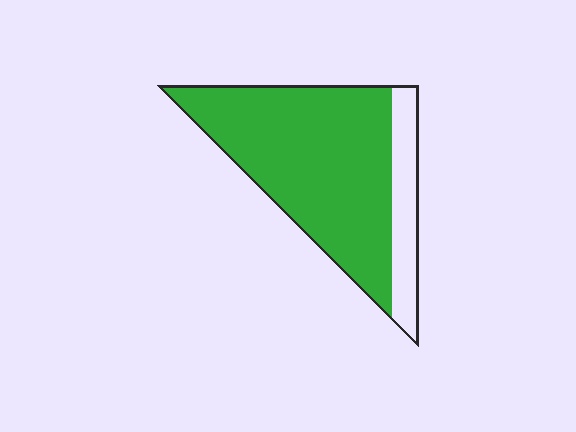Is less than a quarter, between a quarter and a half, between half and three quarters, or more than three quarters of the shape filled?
More than three quarters.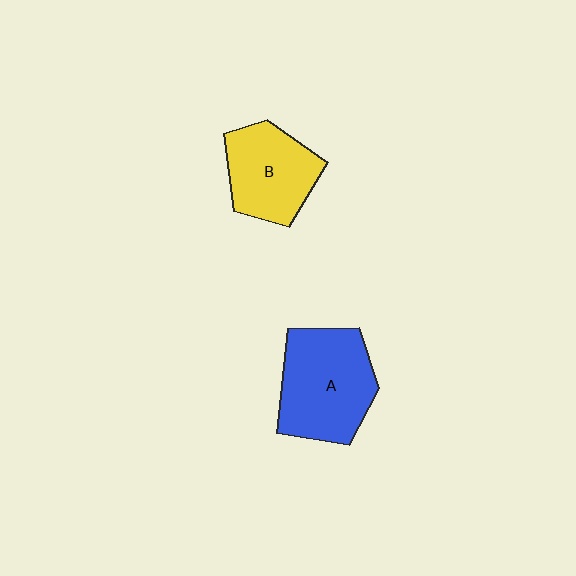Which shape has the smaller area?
Shape B (yellow).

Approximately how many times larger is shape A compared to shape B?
Approximately 1.3 times.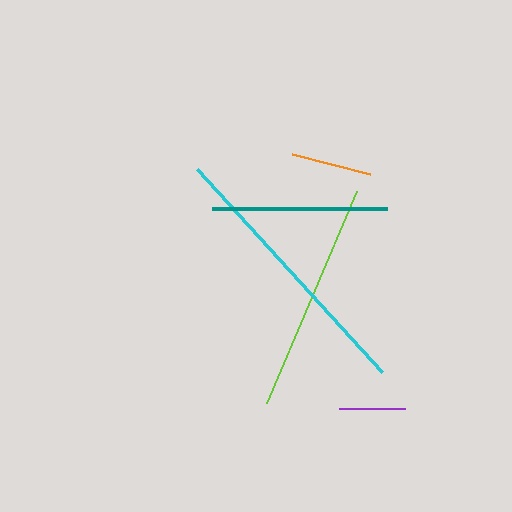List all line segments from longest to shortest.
From longest to shortest: cyan, lime, teal, orange, purple.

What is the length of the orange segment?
The orange segment is approximately 80 pixels long.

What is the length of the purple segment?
The purple segment is approximately 66 pixels long.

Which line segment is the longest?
The cyan line is the longest at approximately 275 pixels.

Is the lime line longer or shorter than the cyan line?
The cyan line is longer than the lime line.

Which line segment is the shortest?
The purple line is the shortest at approximately 66 pixels.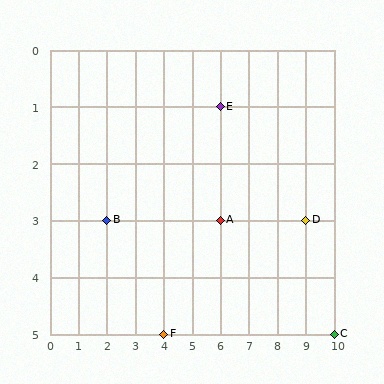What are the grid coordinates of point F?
Point F is at grid coordinates (4, 5).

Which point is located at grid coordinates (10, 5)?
Point C is at (10, 5).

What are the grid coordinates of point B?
Point B is at grid coordinates (2, 3).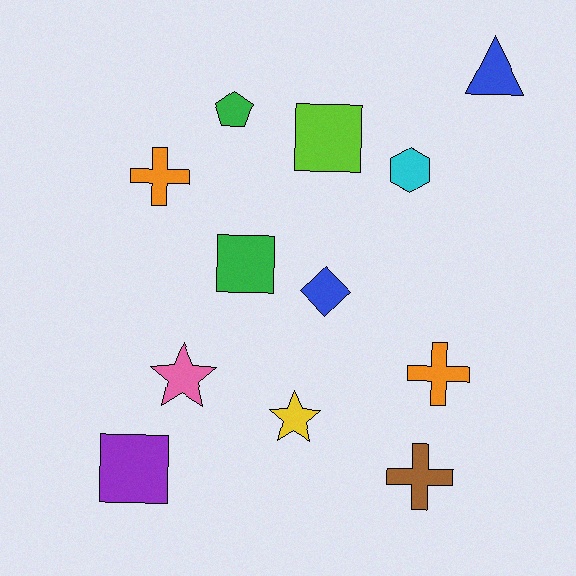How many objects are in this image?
There are 12 objects.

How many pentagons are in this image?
There is 1 pentagon.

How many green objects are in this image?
There are 2 green objects.